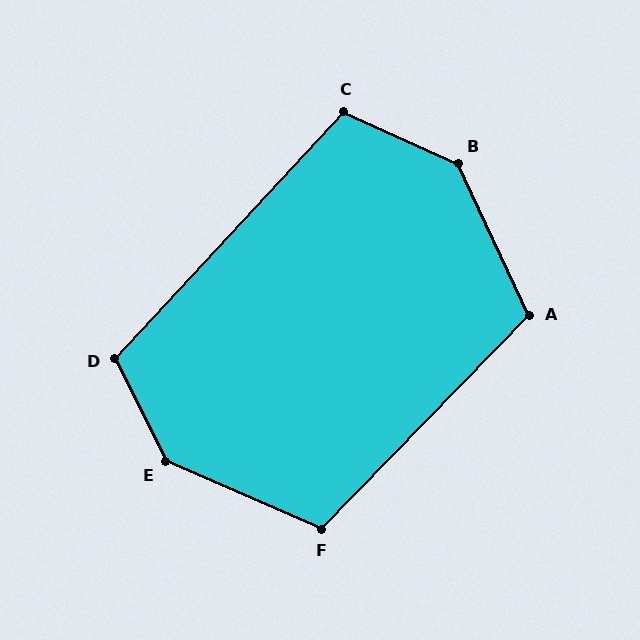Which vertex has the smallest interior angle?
C, at approximately 109 degrees.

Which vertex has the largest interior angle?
E, at approximately 140 degrees.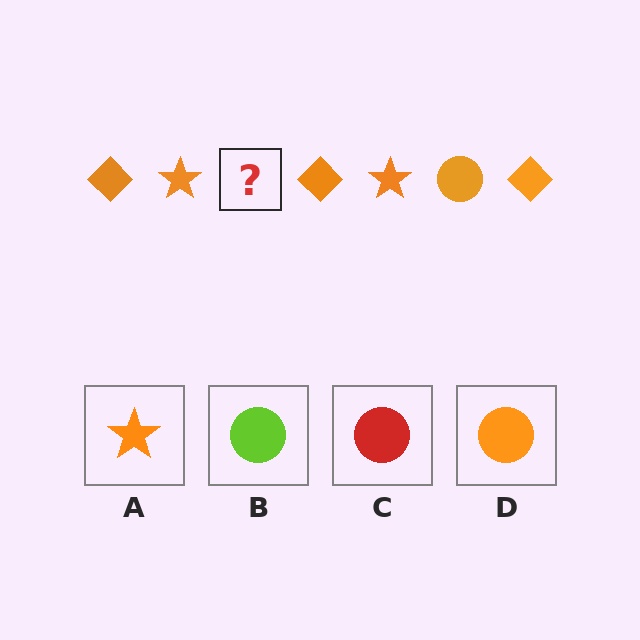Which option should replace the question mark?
Option D.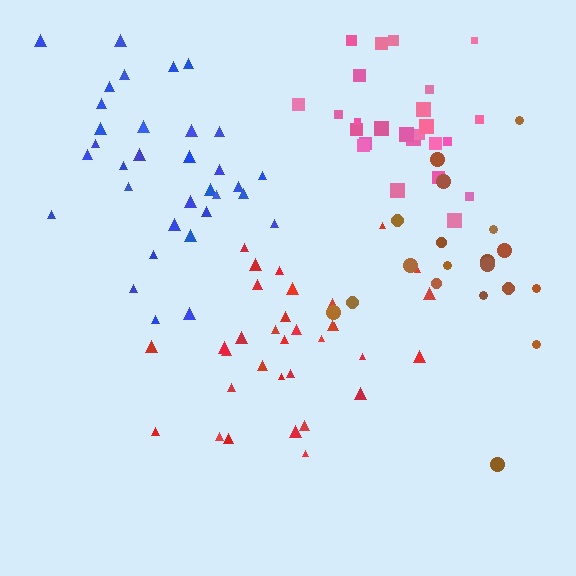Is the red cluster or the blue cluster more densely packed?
Red.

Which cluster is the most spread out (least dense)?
Brown.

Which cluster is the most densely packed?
Pink.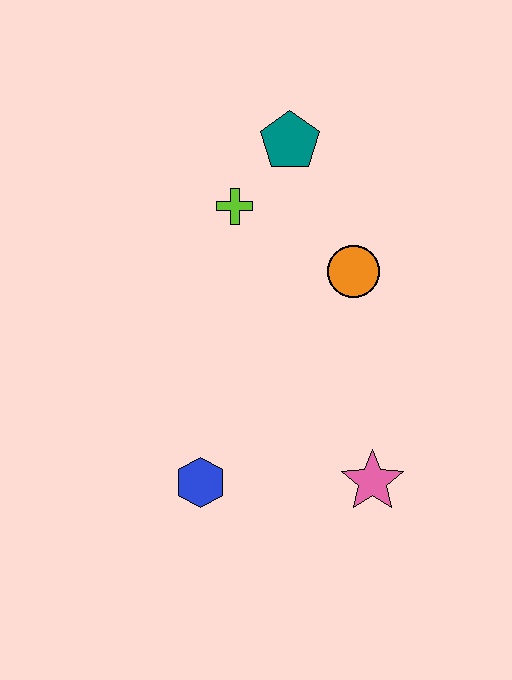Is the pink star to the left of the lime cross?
No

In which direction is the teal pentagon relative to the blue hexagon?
The teal pentagon is above the blue hexagon.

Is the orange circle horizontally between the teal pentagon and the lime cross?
No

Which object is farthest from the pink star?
The teal pentagon is farthest from the pink star.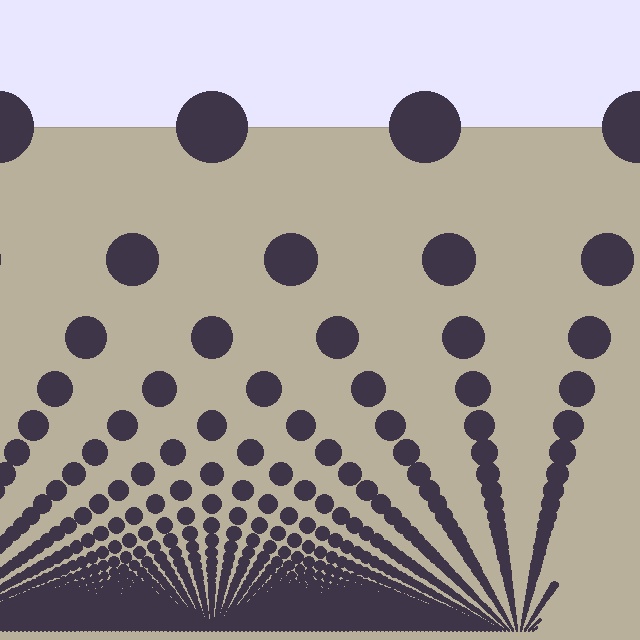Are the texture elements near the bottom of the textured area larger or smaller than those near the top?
Smaller. The gradient is inverted — elements near the bottom are smaller and denser.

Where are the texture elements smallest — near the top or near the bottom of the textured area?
Near the bottom.